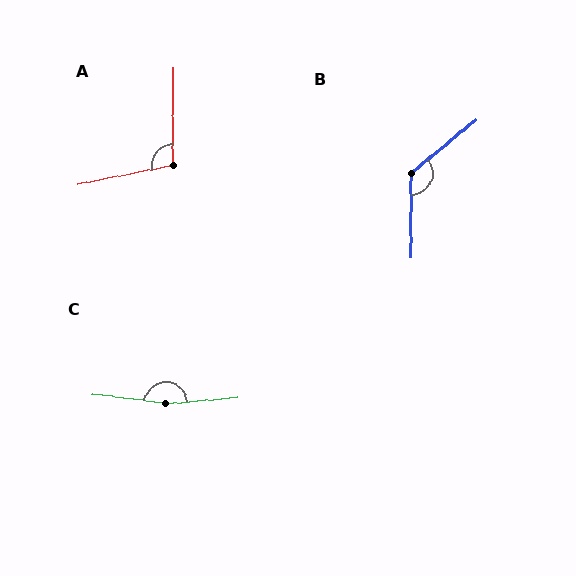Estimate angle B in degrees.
Approximately 129 degrees.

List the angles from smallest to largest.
A (102°), B (129°), C (169°).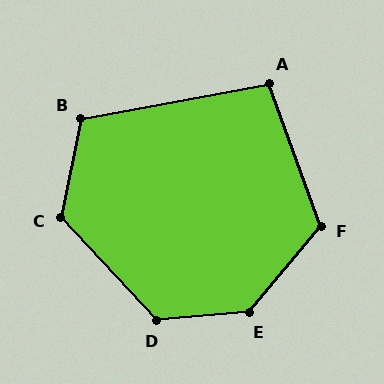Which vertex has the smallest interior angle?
A, at approximately 99 degrees.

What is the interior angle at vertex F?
Approximately 120 degrees (obtuse).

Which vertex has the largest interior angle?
E, at approximately 135 degrees.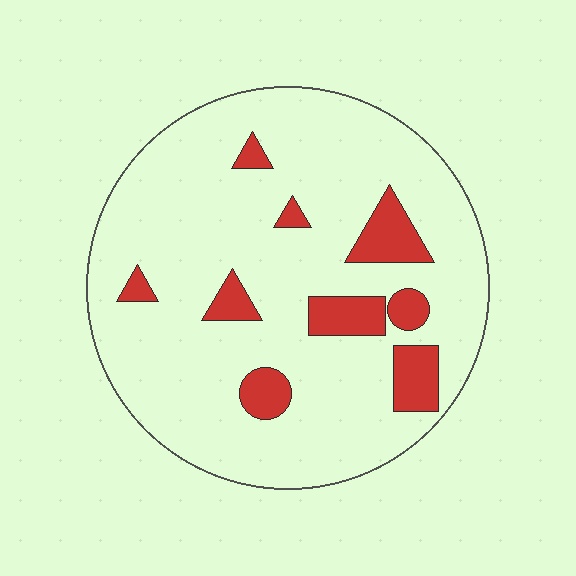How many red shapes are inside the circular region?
9.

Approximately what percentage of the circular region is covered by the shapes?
Approximately 15%.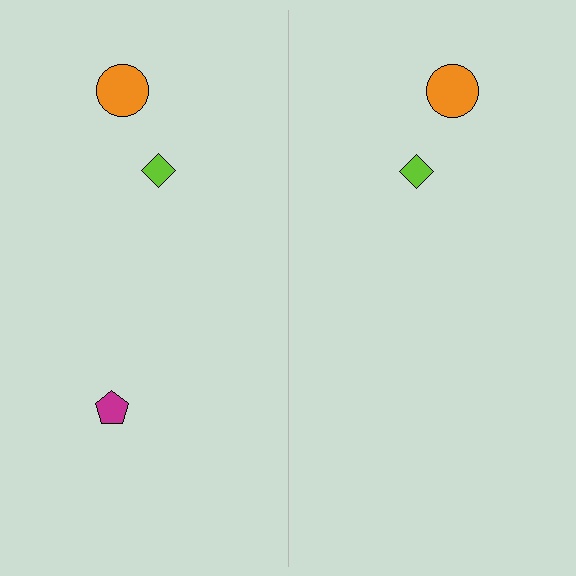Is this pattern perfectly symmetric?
No, the pattern is not perfectly symmetric. A magenta pentagon is missing from the right side.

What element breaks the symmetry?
A magenta pentagon is missing from the right side.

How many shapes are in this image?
There are 5 shapes in this image.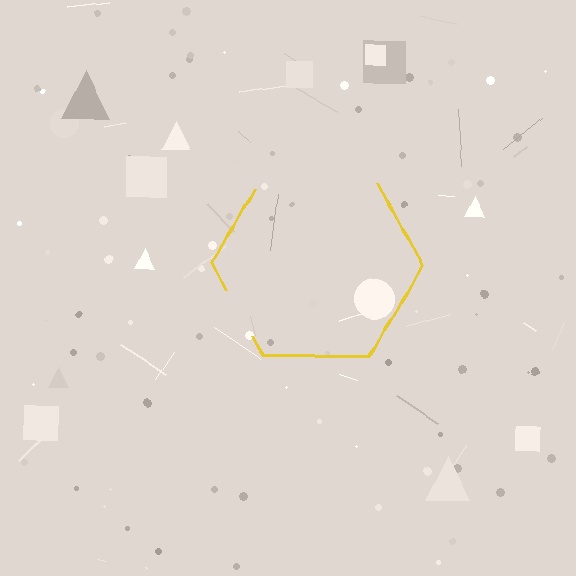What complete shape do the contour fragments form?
The contour fragments form a hexagon.